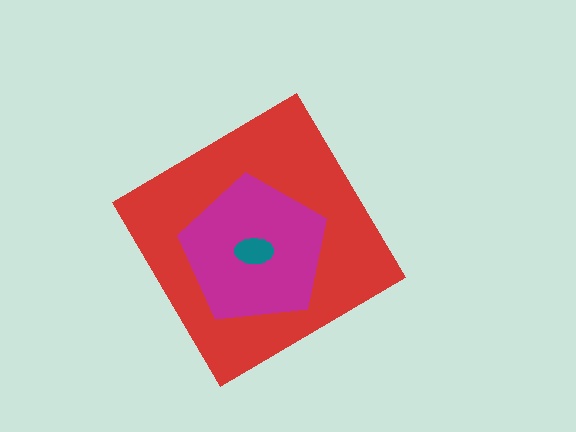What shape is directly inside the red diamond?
The magenta pentagon.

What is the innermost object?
The teal ellipse.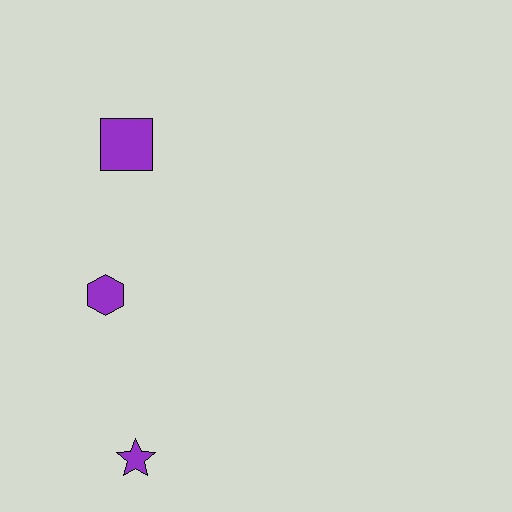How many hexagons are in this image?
There is 1 hexagon.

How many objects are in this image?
There are 3 objects.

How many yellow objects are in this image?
There are no yellow objects.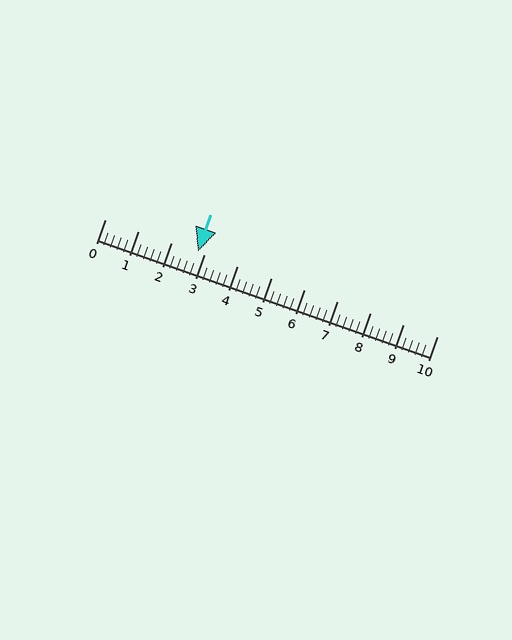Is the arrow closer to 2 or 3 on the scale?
The arrow is closer to 3.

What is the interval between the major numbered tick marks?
The major tick marks are spaced 1 units apart.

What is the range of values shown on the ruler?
The ruler shows values from 0 to 10.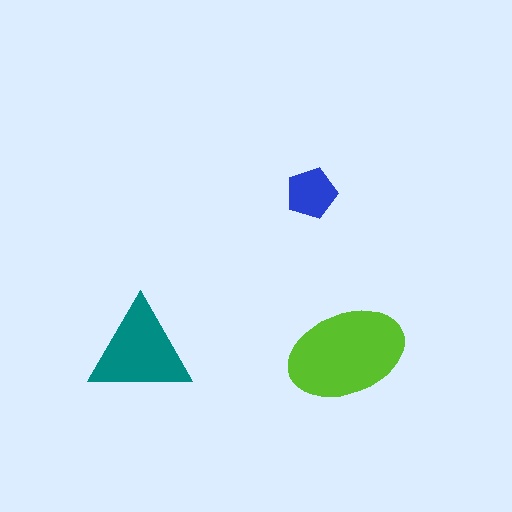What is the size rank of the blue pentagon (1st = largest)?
3rd.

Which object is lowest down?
The lime ellipse is bottommost.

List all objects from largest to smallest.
The lime ellipse, the teal triangle, the blue pentagon.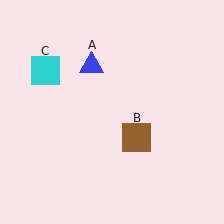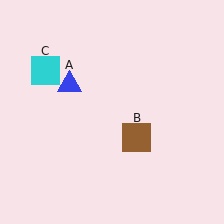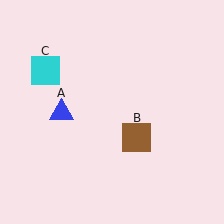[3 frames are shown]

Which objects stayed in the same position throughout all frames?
Brown square (object B) and cyan square (object C) remained stationary.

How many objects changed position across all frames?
1 object changed position: blue triangle (object A).